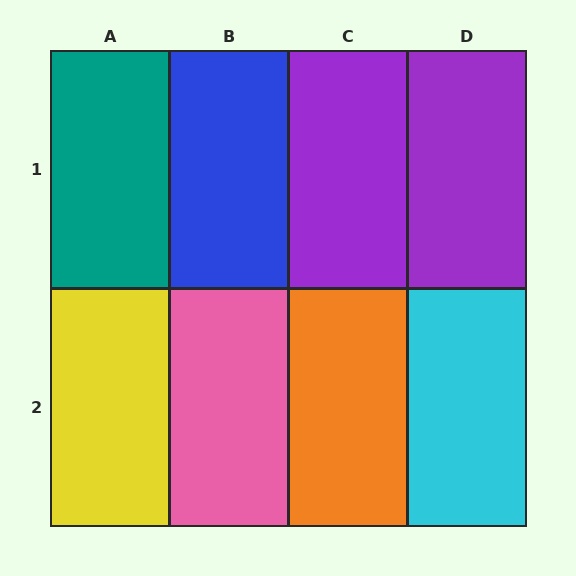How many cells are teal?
1 cell is teal.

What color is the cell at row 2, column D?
Cyan.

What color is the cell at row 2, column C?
Orange.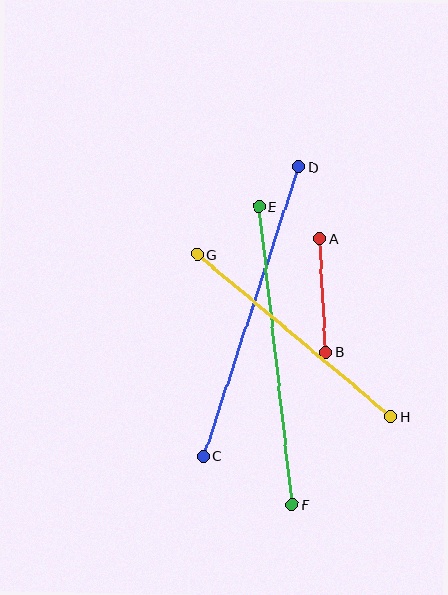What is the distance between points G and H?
The distance is approximately 253 pixels.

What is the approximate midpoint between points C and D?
The midpoint is at approximately (251, 312) pixels.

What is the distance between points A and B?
The distance is approximately 114 pixels.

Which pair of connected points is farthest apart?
Points C and D are farthest apart.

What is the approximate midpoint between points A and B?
The midpoint is at approximately (323, 295) pixels.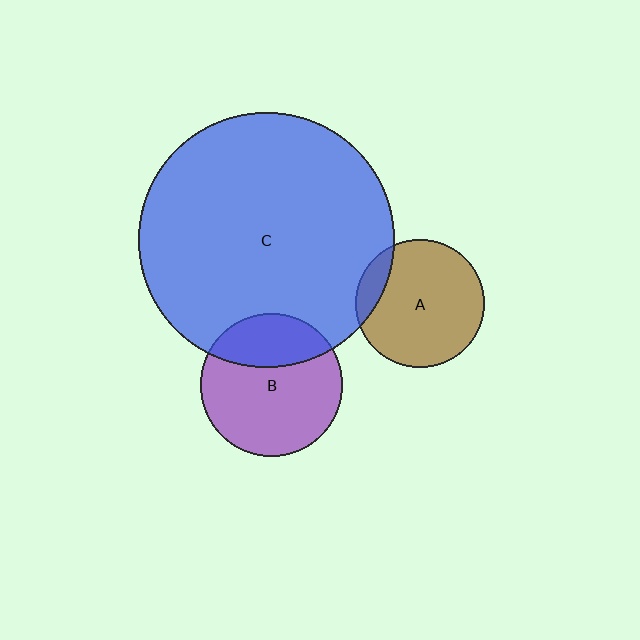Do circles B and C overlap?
Yes.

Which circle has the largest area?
Circle C (blue).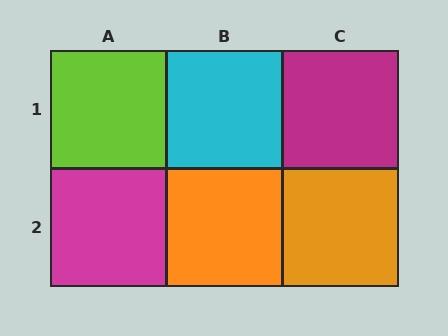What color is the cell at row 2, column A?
Magenta.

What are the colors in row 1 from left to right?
Lime, cyan, magenta.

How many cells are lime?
1 cell is lime.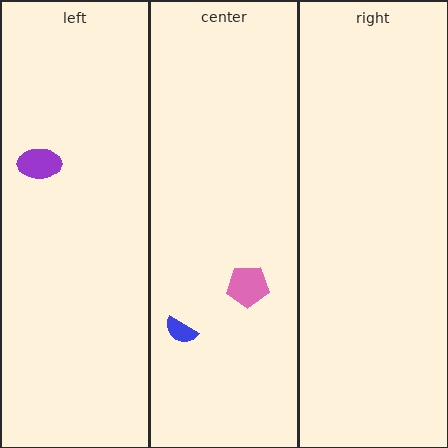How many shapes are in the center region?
2.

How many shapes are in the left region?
1.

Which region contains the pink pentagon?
The center region.